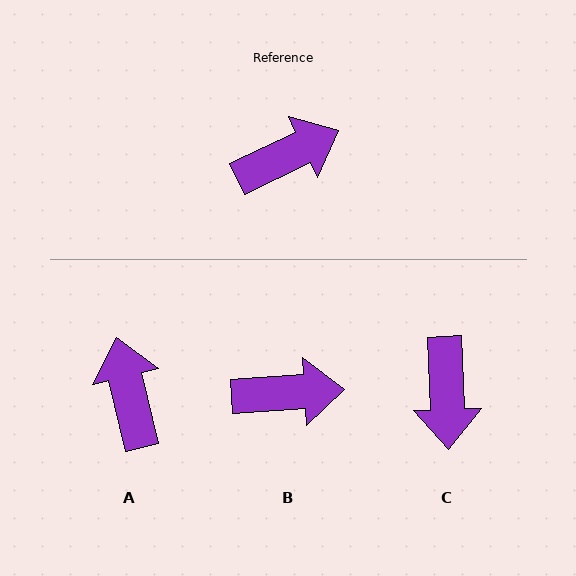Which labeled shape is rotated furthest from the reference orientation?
C, about 114 degrees away.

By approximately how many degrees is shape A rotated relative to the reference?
Approximately 78 degrees counter-clockwise.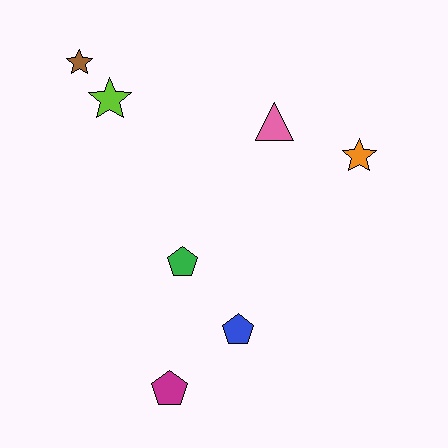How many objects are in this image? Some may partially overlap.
There are 7 objects.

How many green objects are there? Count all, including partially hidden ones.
There is 1 green object.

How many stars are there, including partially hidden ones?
There are 3 stars.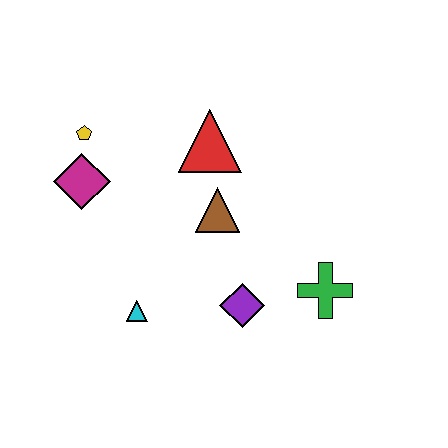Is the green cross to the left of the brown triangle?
No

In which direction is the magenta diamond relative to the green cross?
The magenta diamond is to the left of the green cross.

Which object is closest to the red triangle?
The brown triangle is closest to the red triangle.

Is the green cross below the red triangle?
Yes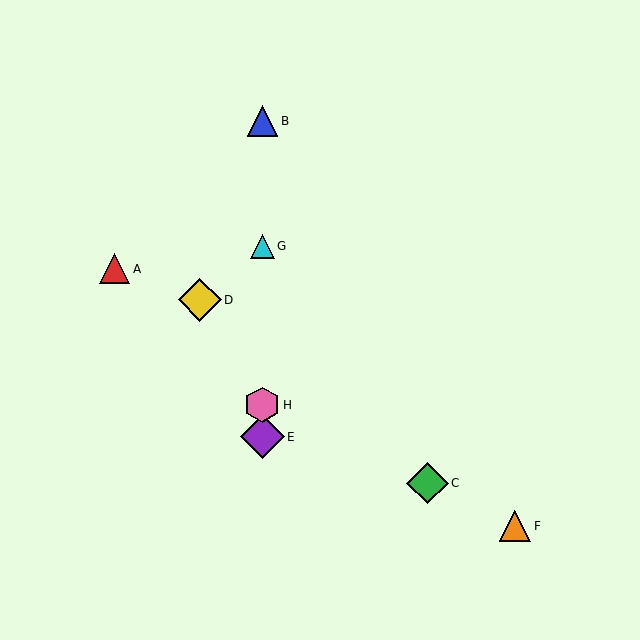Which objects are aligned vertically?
Objects B, E, G, H are aligned vertically.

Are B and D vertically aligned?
No, B is at x≈262 and D is at x≈200.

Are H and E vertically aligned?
Yes, both are at x≈262.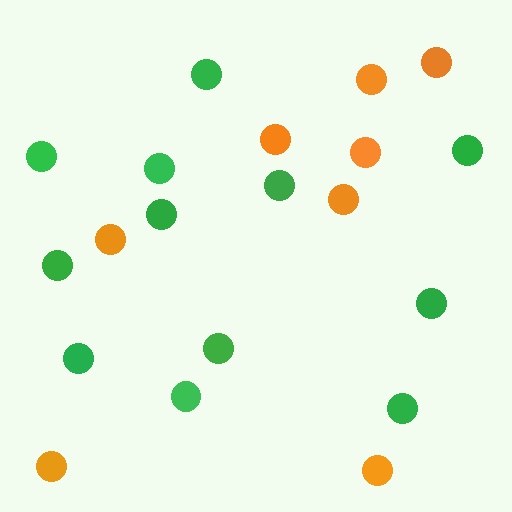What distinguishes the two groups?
There are 2 groups: one group of green circles (12) and one group of orange circles (8).